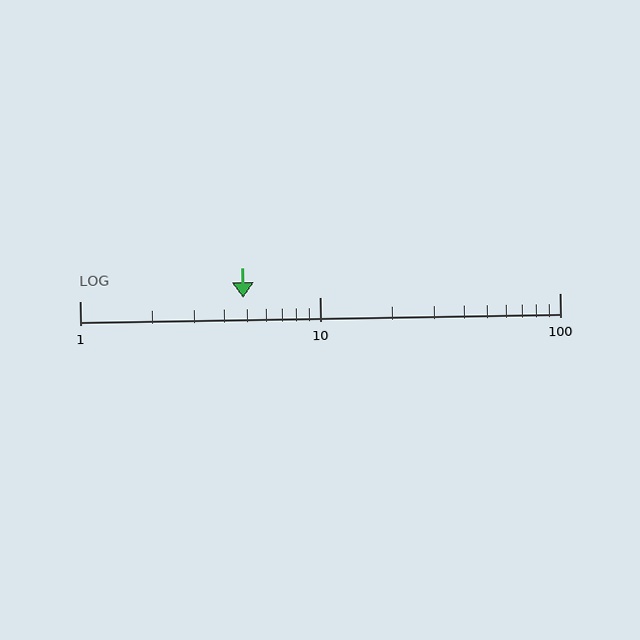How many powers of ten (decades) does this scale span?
The scale spans 2 decades, from 1 to 100.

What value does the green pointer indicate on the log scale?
The pointer indicates approximately 4.8.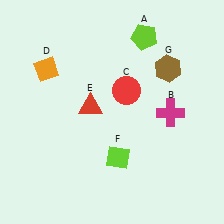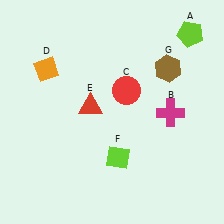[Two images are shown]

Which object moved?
The lime pentagon (A) moved right.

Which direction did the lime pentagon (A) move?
The lime pentagon (A) moved right.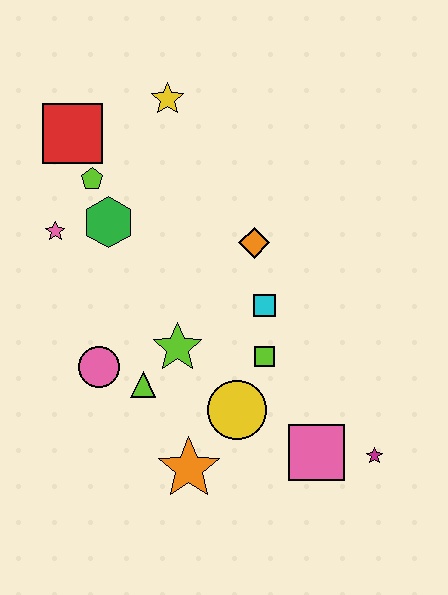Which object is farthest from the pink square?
The red square is farthest from the pink square.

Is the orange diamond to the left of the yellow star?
No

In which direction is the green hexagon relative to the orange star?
The green hexagon is above the orange star.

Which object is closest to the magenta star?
The pink square is closest to the magenta star.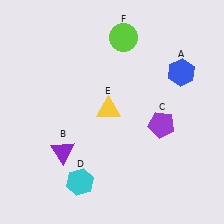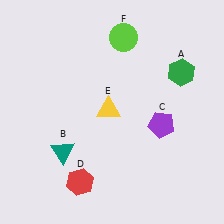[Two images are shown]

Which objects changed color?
A changed from blue to green. B changed from purple to teal. D changed from cyan to red.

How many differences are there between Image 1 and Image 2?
There are 3 differences between the two images.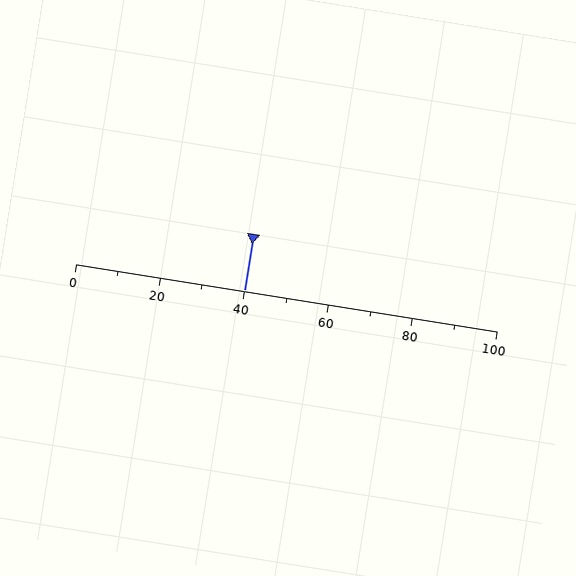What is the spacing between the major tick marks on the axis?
The major ticks are spaced 20 apart.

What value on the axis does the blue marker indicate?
The marker indicates approximately 40.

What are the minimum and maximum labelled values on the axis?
The axis runs from 0 to 100.